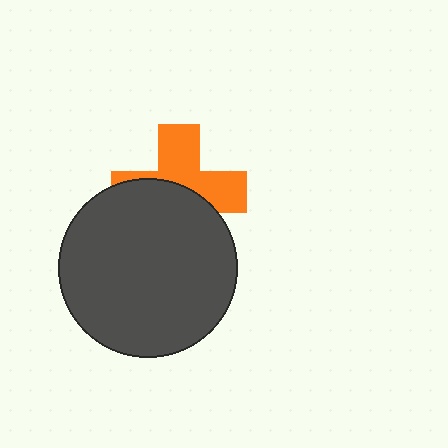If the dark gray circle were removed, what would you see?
You would see the complete orange cross.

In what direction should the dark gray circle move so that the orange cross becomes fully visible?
The dark gray circle should move down. That is the shortest direction to clear the overlap and leave the orange cross fully visible.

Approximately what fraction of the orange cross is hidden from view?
Roughly 51% of the orange cross is hidden behind the dark gray circle.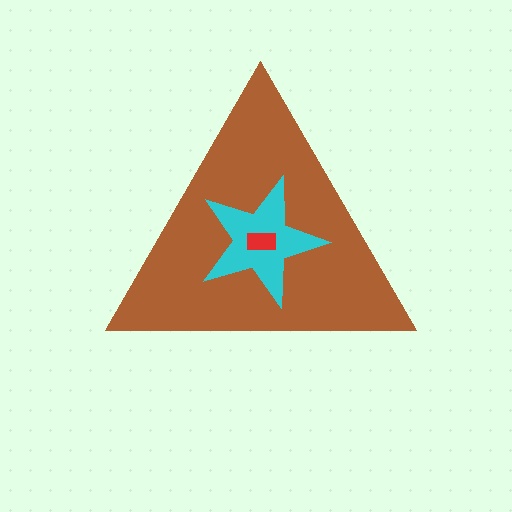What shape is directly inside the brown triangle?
The cyan star.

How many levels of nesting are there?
3.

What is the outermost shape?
The brown triangle.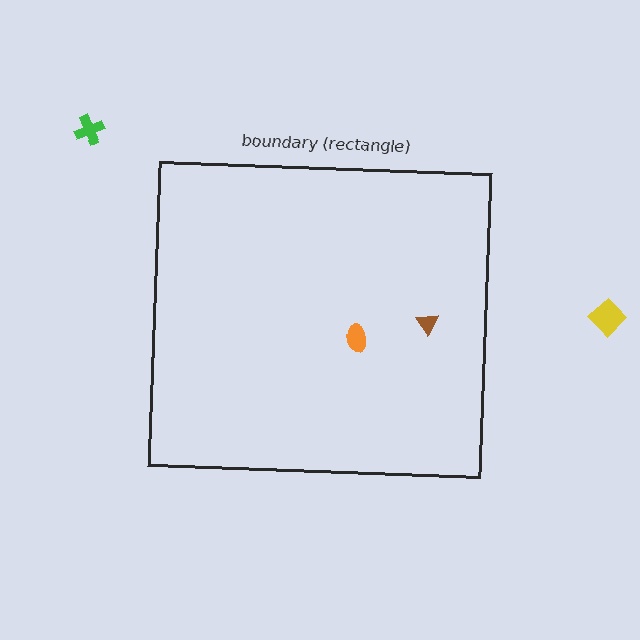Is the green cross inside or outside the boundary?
Outside.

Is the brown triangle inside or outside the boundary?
Inside.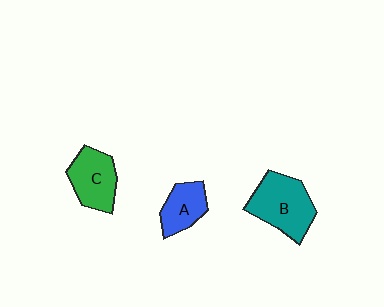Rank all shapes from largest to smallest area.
From largest to smallest: B (teal), C (green), A (blue).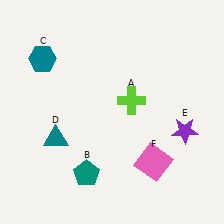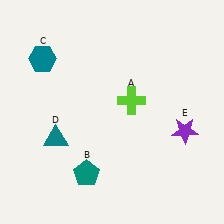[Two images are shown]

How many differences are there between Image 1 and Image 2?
There is 1 difference between the two images.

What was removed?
The pink square (F) was removed in Image 2.